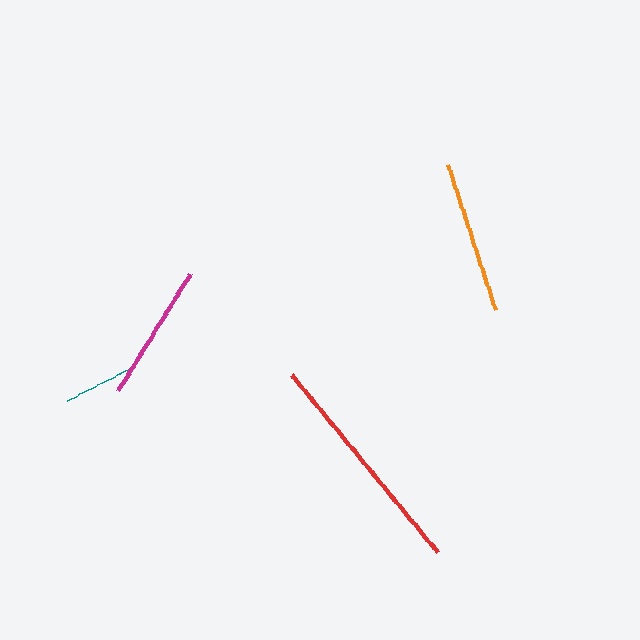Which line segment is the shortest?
The teal line is the shortest at approximately 73 pixels.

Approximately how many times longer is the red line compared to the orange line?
The red line is approximately 1.5 times the length of the orange line.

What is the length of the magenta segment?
The magenta segment is approximately 138 pixels long.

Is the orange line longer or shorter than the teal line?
The orange line is longer than the teal line.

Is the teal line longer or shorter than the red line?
The red line is longer than the teal line.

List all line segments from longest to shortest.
From longest to shortest: red, orange, magenta, teal.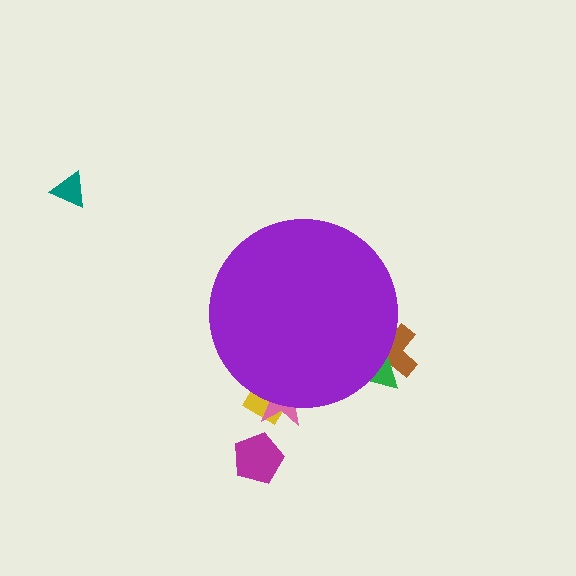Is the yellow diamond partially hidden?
Yes, the yellow diamond is partially hidden behind the purple circle.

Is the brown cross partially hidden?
Yes, the brown cross is partially hidden behind the purple circle.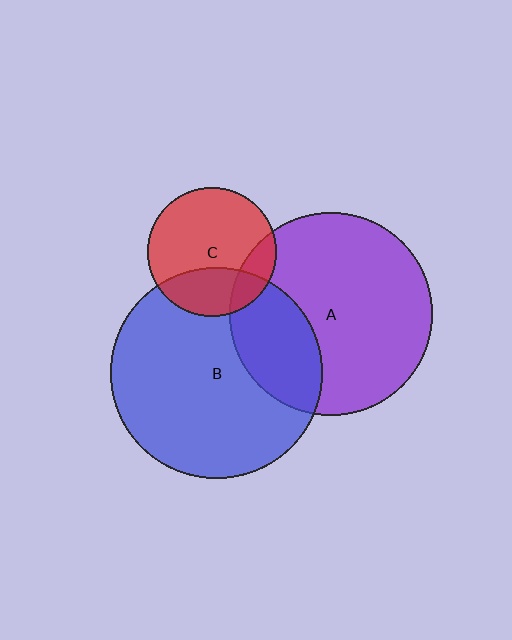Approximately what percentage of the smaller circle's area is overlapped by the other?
Approximately 15%.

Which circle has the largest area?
Circle B (blue).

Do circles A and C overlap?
Yes.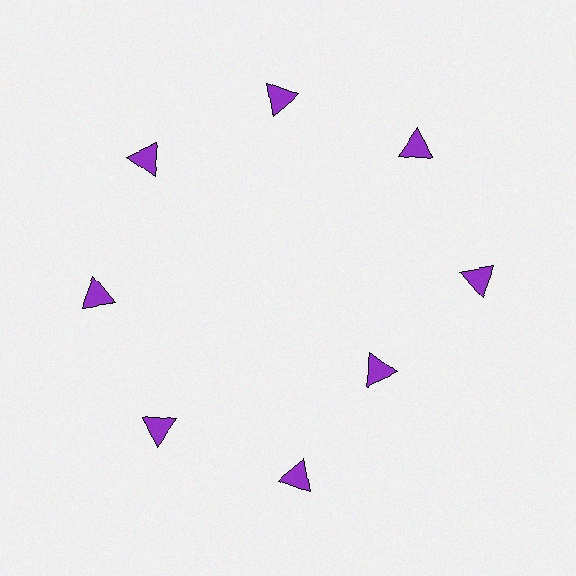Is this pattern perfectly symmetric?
No. The 8 purple triangles are arranged in a ring, but one element near the 4 o'clock position is pulled inward toward the center, breaking the 8-fold rotational symmetry.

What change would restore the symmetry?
The symmetry would be restored by moving it outward, back onto the ring so that all 8 triangles sit at equal angles and equal distance from the center.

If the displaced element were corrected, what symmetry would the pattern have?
It would have 8-fold rotational symmetry — the pattern would map onto itself every 45 degrees.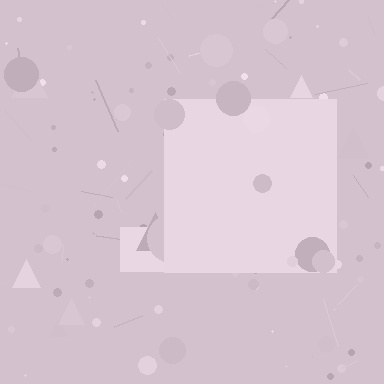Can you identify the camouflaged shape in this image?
The camouflaged shape is a square.